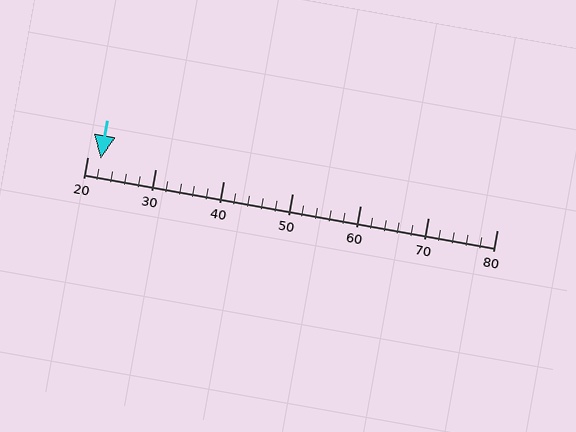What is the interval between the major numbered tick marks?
The major tick marks are spaced 10 units apart.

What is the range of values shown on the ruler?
The ruler shows values from 20 to 80.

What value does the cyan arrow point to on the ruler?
The cyan arrow points to approximately 22.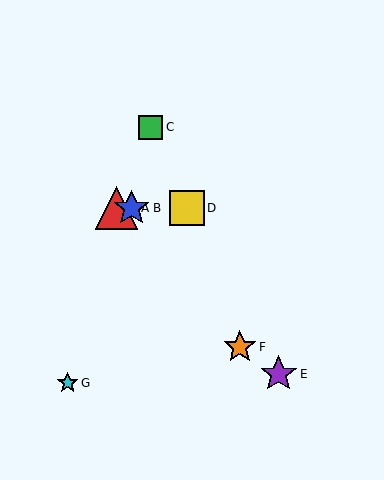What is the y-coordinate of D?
Object D is at y≈208.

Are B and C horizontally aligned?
No, B is at y≈208 and C is at y≈127.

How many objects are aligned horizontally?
3 objects (A, B, D) are aligned horizontally.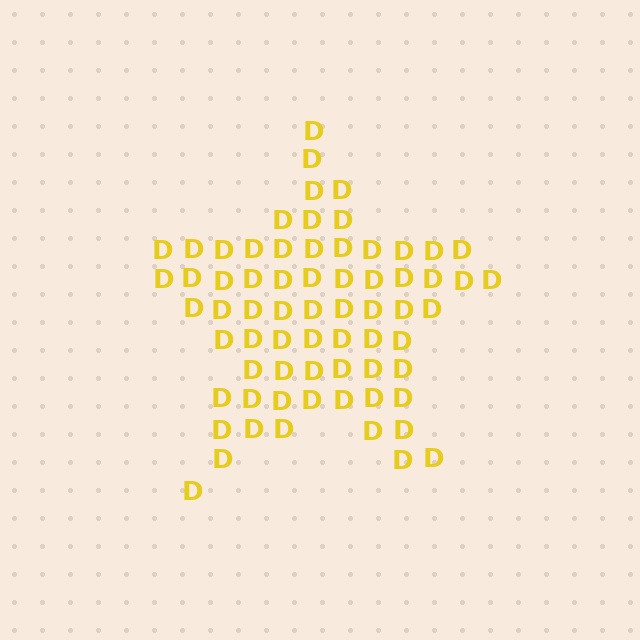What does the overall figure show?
The overall figure shows a star.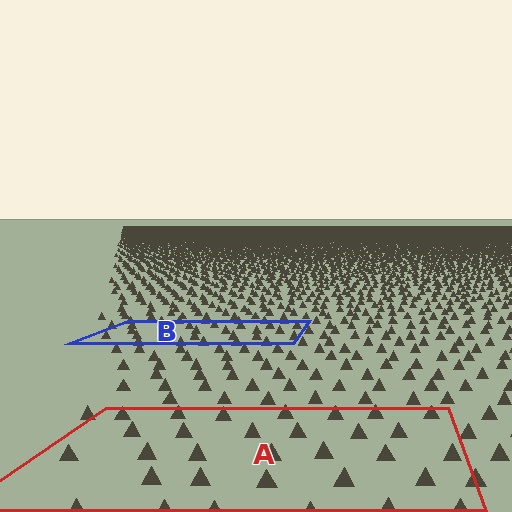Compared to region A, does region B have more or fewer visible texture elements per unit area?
Region B has more texture elements per unit area — they are packed more densely because it is farther away.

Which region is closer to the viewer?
Region A is closer. The texture elements there are larger and more spread out.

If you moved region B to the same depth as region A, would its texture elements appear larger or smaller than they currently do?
They would appear larger. At a closer depth, the same texture elements are projected at a bigger on-screen size.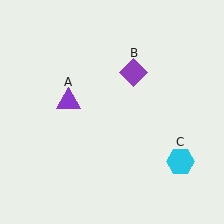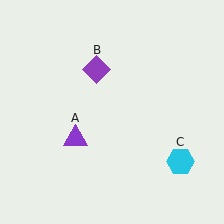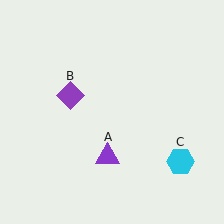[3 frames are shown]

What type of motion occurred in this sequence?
The purple triangle (object A), purple diamond (object B) rotated counterclockwise around the center of the scene.